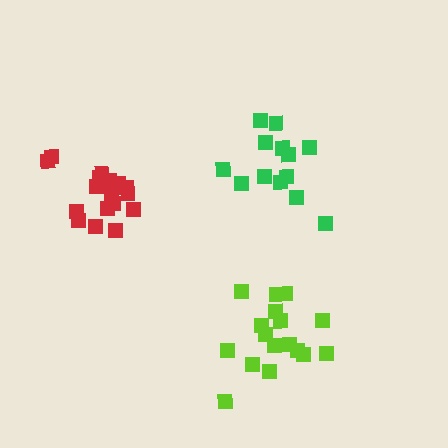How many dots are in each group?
Group 1: 13 dots, Group 2: 17 dots, Group 3: 17 dots (47 total).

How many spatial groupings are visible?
There are 3 spatial groupings.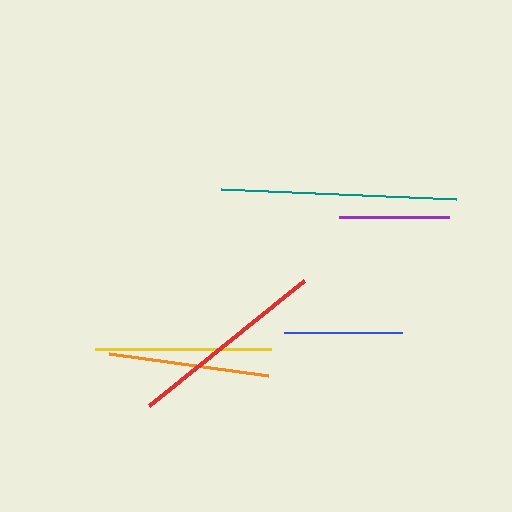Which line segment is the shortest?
The purple line is the shortest at approximately 109 pixels.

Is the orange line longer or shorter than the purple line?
The orange line is longer than the purple line.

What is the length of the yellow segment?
The yellow segment is approximately 176 pixels long.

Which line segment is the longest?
The teal line is the longest at approximately 235 pixels.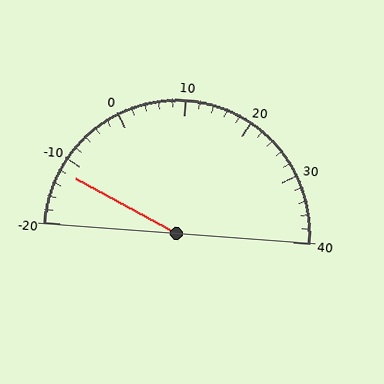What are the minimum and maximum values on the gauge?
The gauge ranges from -20 to 40.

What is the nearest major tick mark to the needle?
The nearest major tick mark is -10.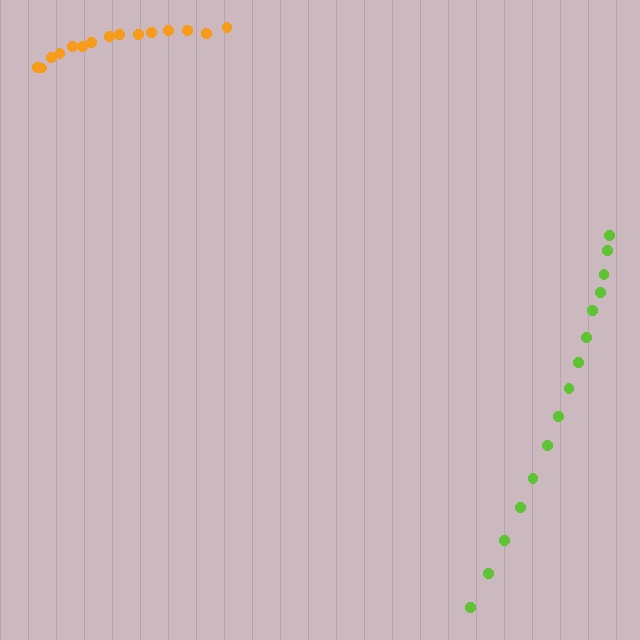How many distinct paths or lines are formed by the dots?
There are 2 distinct paths.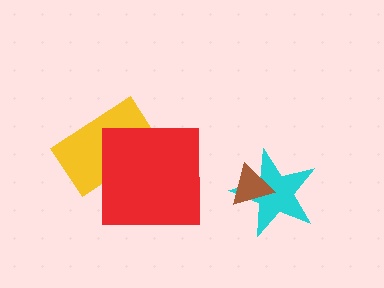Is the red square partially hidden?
No, no other shape covers it.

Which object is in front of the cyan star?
The brown triangle is in front of the cyan star.